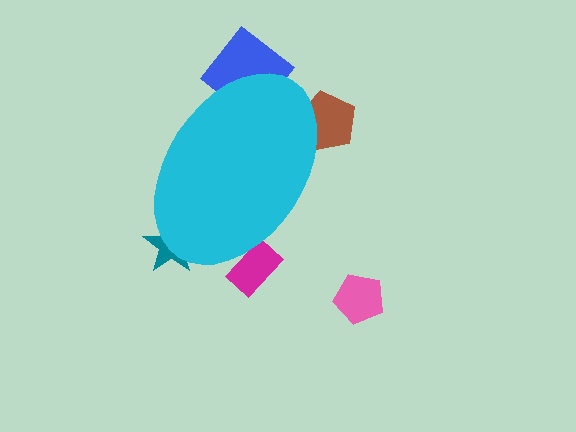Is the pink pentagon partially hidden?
No, the pink pentagon is fully visible.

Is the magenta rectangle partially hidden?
Yes, the magenta rectangle is partially hidden behind the cyan ellipse.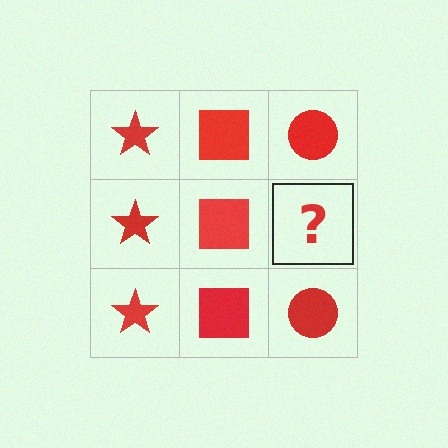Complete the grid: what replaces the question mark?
The question mark should be replaced with a red circle.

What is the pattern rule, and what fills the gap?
The rule is that each column has a consistent shape. The gap should be filled with a red circle.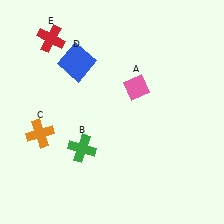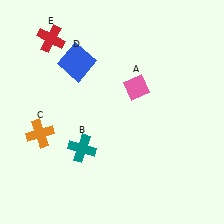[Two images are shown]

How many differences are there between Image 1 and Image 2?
There is 1 difference between the two images.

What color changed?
The cross (B) changed from green in Image 1 to teal in Image 2.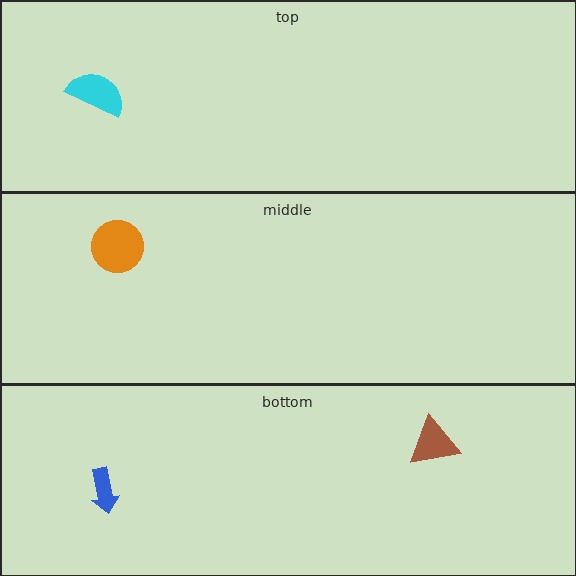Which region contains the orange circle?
The middle region.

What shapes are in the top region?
The cyan semicircle.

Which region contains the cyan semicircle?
The top region.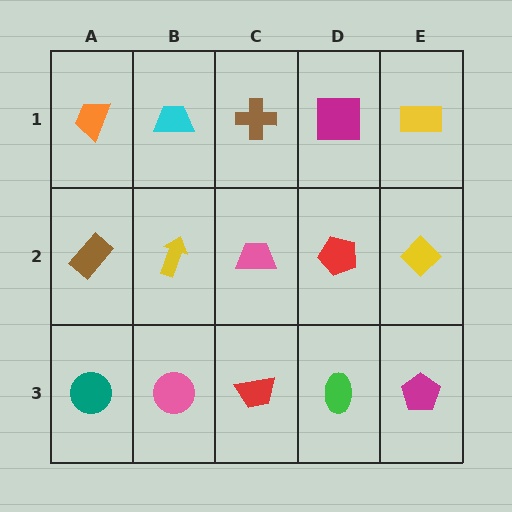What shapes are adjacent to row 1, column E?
A yellow diamond (row 2, column E), a magenta square (row 1, column D).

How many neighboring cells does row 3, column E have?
2.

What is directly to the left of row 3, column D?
A red trapezoid.